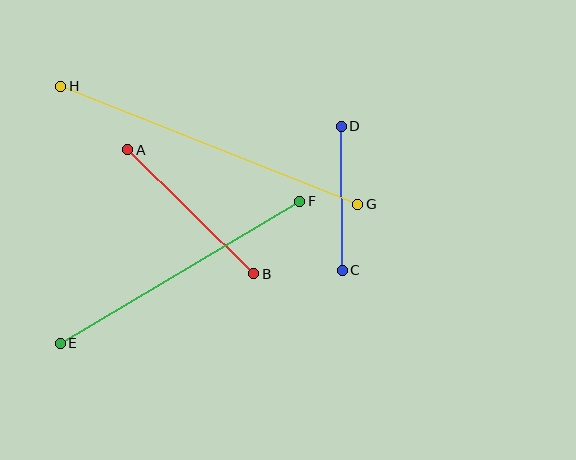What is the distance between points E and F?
The distance is approximately 278 pixels.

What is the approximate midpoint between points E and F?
The midpoint is at approximately (180, 272) pixels.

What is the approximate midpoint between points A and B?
The midpoint is at approximately (191, 212) pixels.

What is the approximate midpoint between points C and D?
The midpoint is at approximately (342, 198) pixels.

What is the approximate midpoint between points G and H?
The midpoint is at approximately (209, 145) pixels.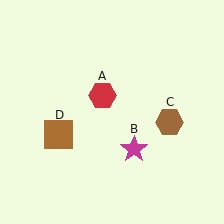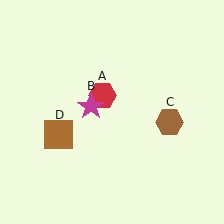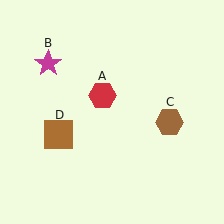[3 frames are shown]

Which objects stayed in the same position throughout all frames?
Red hexagon (object A) and brown hexagon (object C) and brown square (object D) remained stationary.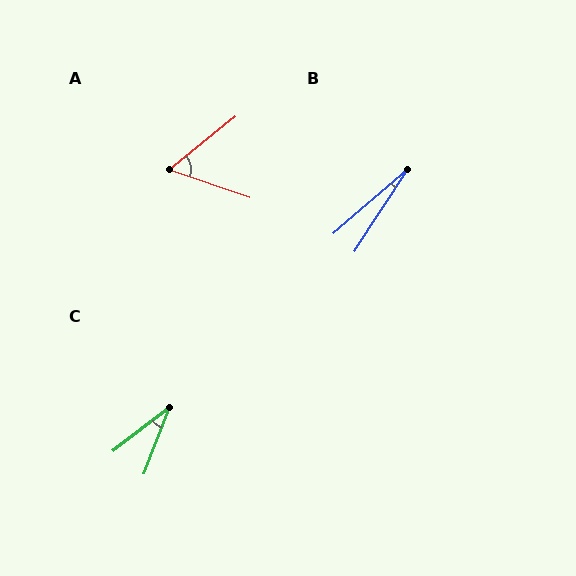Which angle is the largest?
A, at approximately 57 degrees.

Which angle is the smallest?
B, at approximately 16 degrees.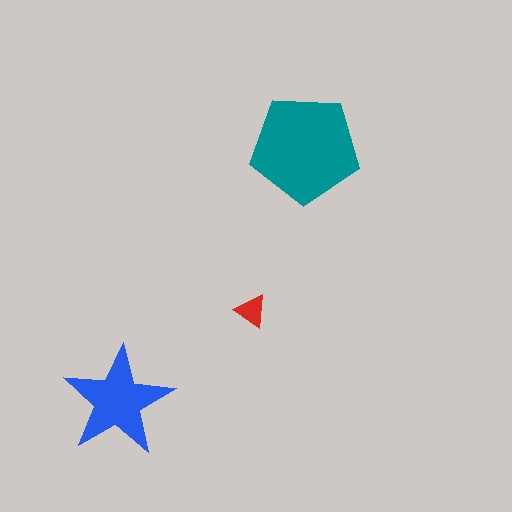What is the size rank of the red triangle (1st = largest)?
3rd.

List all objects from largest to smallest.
The teal pentagon, the blue star, the red triangle.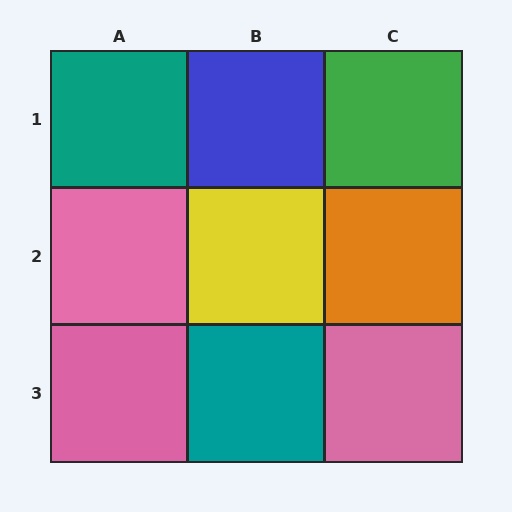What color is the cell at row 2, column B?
Yellow.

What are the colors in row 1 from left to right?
Teal, blue, green.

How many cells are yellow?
1 cell is yellow.